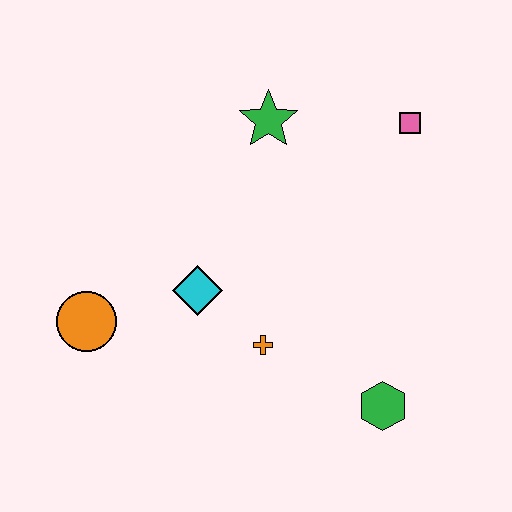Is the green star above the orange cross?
Yes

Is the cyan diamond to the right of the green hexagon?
No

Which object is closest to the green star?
The pink square is closest to the green star.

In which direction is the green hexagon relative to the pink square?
The green hexagon is below the pink square.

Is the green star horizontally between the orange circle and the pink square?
Yes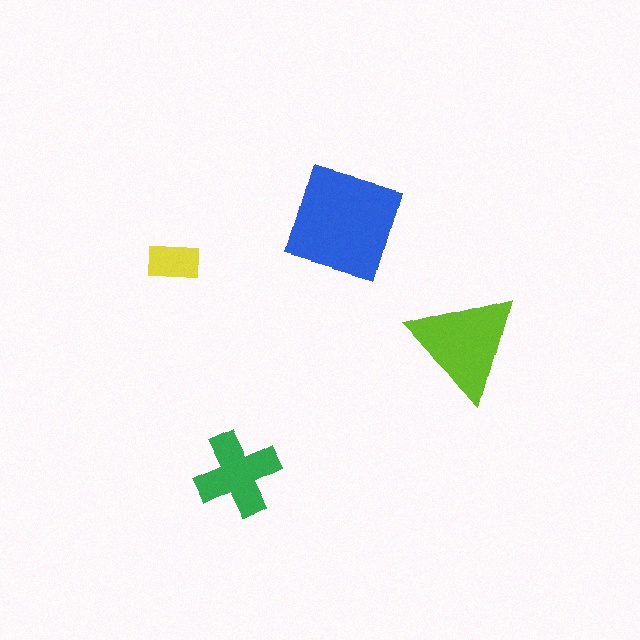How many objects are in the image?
There are 4 objects in the image.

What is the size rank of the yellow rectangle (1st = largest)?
4th.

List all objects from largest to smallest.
The blue square, the lime triangle, the green cross, the yellow rectangle.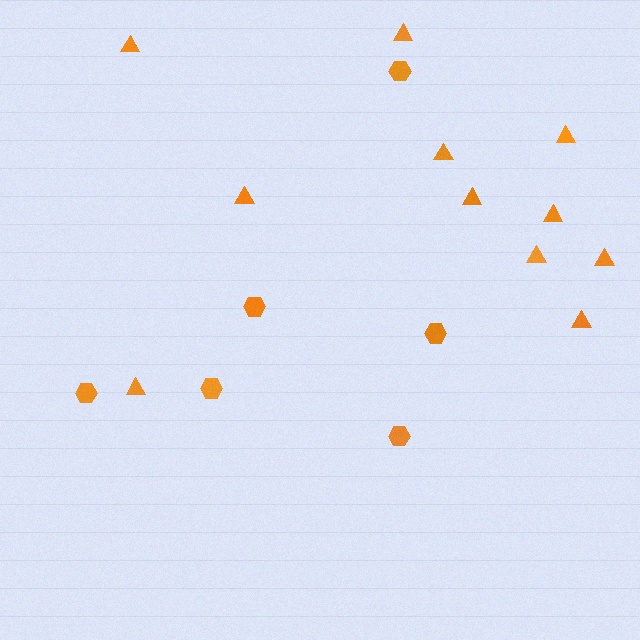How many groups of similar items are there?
There are 2 groups: one group of triangles (11) and one group of hexagons (6).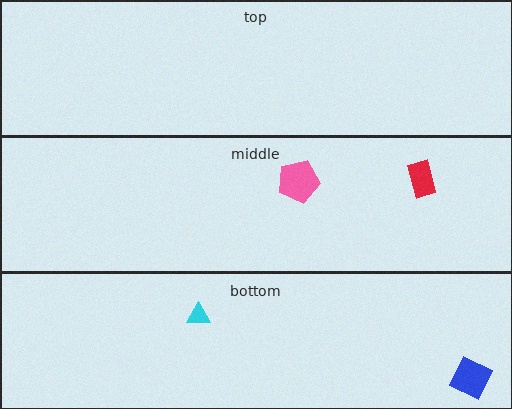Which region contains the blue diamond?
The bottom region.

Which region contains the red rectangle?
The middle region.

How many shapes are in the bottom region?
2.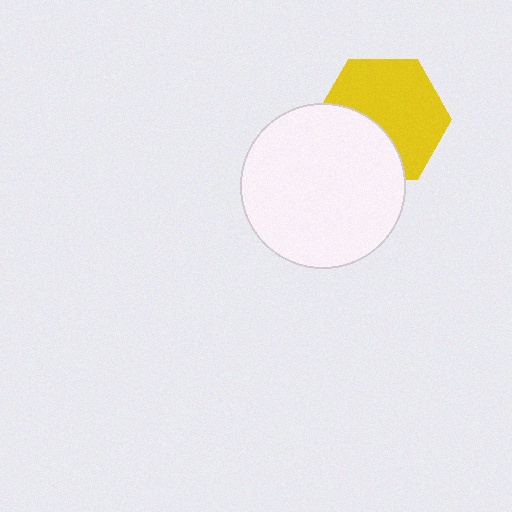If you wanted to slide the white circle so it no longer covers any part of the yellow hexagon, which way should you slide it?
Slide it down — that is the most direct way to separate the two shapes.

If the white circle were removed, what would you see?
You would see the complete yellow hexagon.